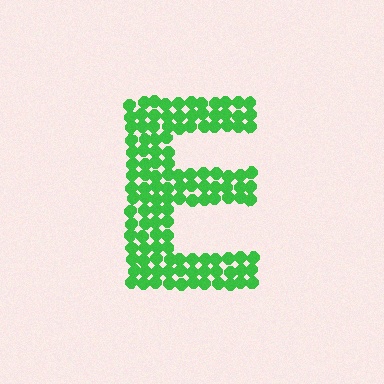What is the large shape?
The large shape is the letter E.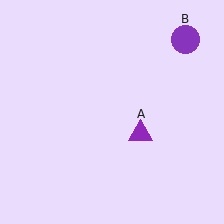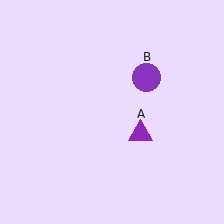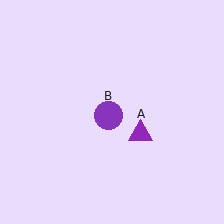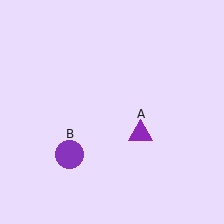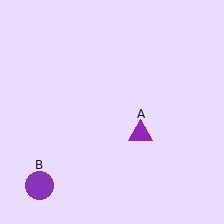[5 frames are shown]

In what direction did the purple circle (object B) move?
The purple circle (object B) moved down and to the left.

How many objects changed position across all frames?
1 object changed position: purple circle (object B).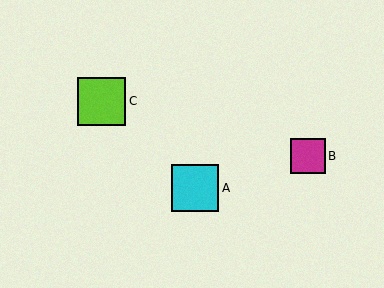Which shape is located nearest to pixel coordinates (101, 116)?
The lime square (labeled C) at (102, 102) is nearest to that location.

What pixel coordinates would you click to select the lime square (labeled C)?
Click at (102, 102) to select the lime square C.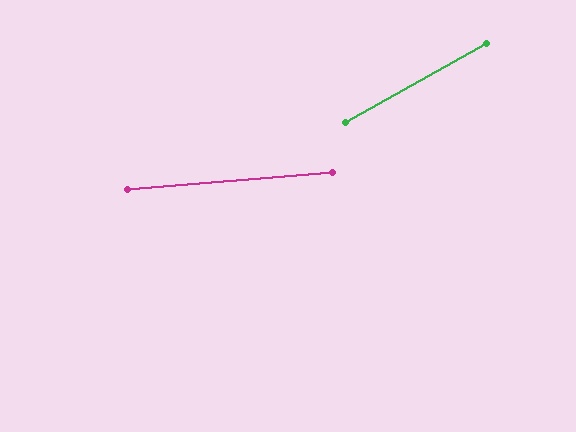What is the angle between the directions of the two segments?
Approximately 25 degrees.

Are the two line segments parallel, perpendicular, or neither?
Neither parallel nor perpendicular — they differ by about 25°.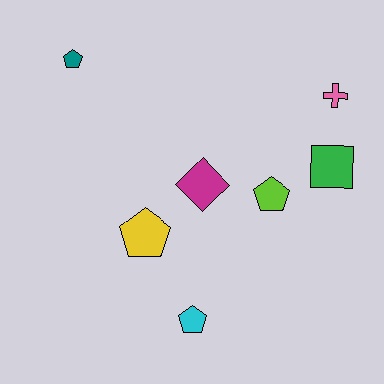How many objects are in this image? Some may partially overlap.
There are 7 objects.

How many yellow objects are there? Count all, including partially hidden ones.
There is 1 yellow object.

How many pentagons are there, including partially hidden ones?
There are 4 pentagons.